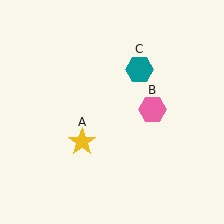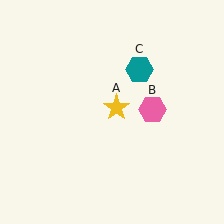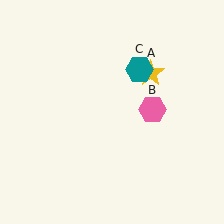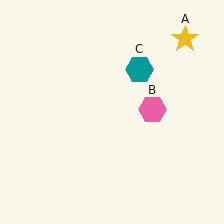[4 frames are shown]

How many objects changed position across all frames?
1 object changed position: yellow star (object A).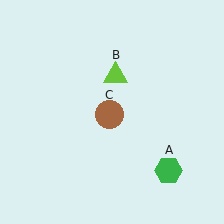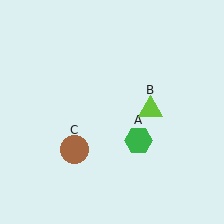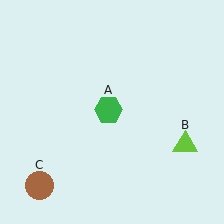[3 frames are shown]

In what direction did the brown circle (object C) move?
The brown circle (object C) moved down and to the left.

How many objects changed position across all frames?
3 objects changed position: green hexagon (object A), lime triangle (object B), brown circle (object C).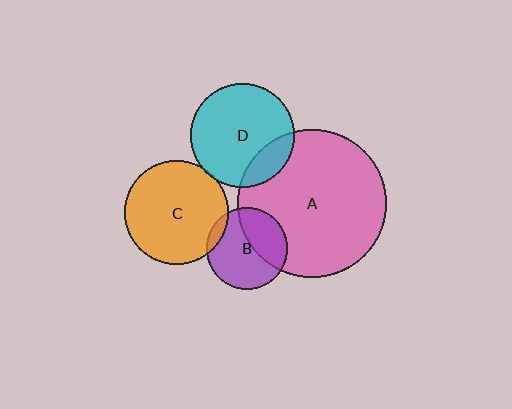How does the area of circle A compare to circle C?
Approximately 2.1 times.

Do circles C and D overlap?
Yes.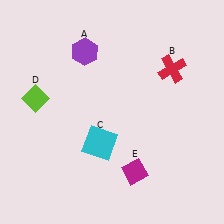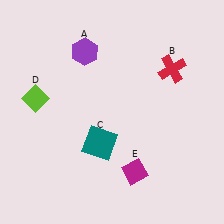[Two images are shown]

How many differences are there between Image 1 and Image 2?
There is 1 difference between the two images.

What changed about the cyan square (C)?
In Image 1, C is cyan. In Image 2, it changed to teal.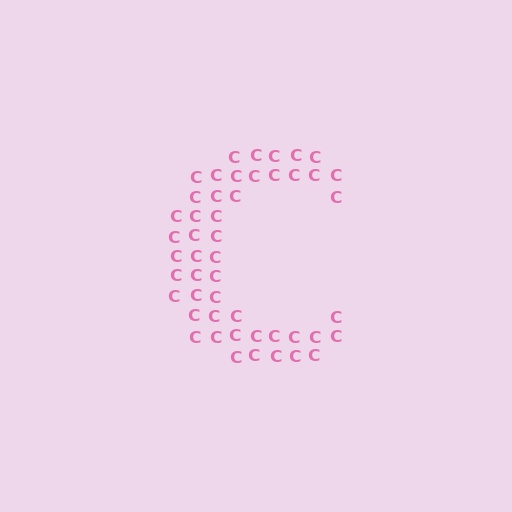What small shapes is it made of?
It is made of small letter C's.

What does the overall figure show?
The overall figure shows the letter C.